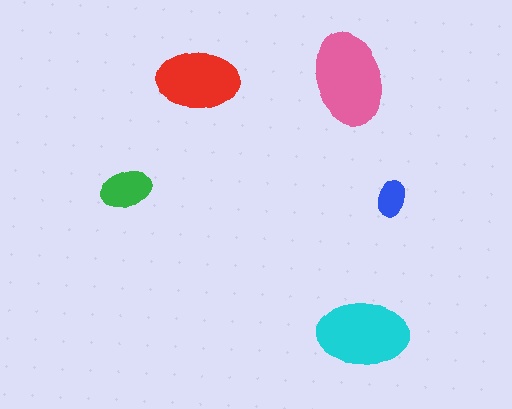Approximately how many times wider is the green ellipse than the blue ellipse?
About 1.5 times wider.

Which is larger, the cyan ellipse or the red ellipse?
The cyan one.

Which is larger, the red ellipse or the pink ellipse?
The pink one.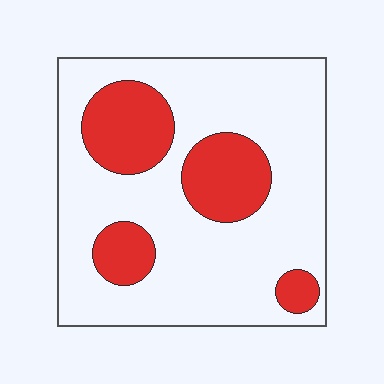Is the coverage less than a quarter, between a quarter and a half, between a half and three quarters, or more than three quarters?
Between a quarter and a half.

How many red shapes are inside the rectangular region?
4.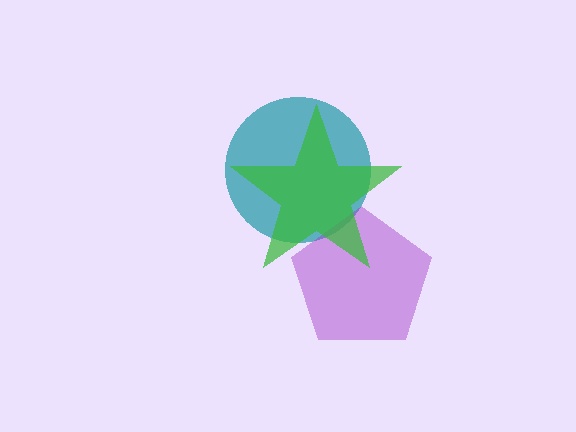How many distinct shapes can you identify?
There are 3 distinct shapes: a teal circle, a purple pentagon, a green star.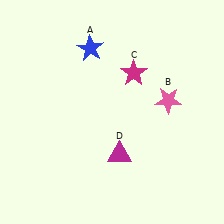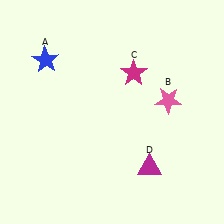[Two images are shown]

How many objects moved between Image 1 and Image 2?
2 objects moved between the two images.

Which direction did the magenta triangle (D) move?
The magenta triangle (D) moved right.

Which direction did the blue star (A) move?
The blue star (A) moved left.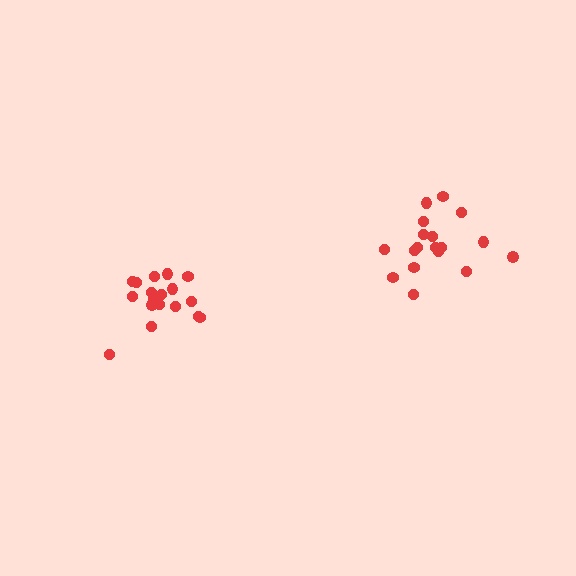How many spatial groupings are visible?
There are 2 spatial groupings.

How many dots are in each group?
Group 1: 18 dots, Group 2: 18 dots (36 total).